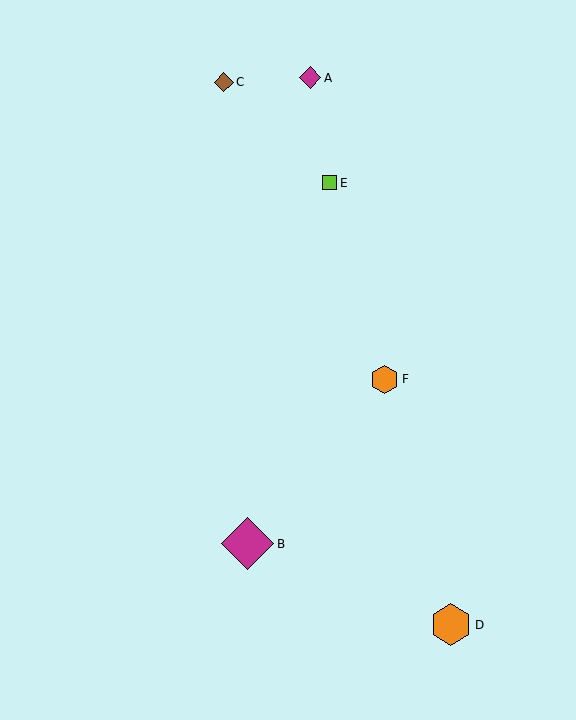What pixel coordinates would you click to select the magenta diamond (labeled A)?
Click at (310, 78) to select the magenta diamond A.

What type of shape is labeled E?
Shape E is a lime square.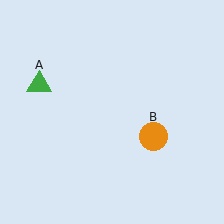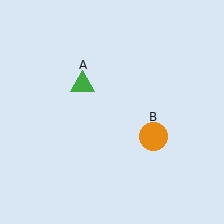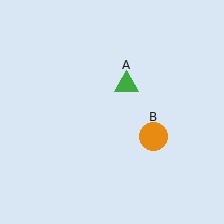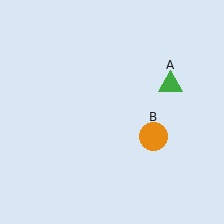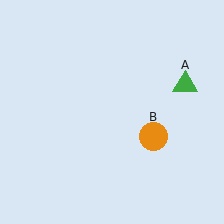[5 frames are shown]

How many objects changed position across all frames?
1 object changed position: green triangle (object A).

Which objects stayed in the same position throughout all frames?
Orange circle (object B) remained stationary.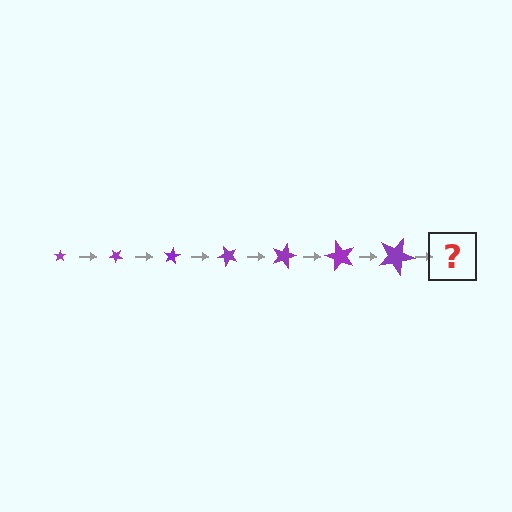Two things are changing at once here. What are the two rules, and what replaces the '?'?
The two rules are that the star grows larger each step and it rotates 40 degrees each step. The '?' should be a star, larger than the previous one and rotated 280 degrees from the start.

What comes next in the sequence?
The next element should be a star, larger than the previous one and rotated 280 degrees from the start.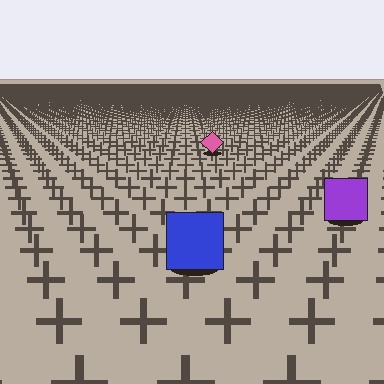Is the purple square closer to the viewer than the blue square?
No. The blue square is closer — you can tell from the texture gradient: the ground texture is coarser near it.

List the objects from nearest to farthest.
From nearest to farthest: the blue square, the purple square, the pink diamond.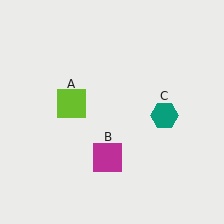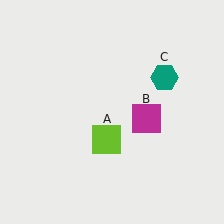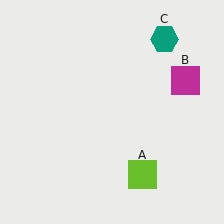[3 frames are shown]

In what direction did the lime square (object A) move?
The lime square (object A) moved down and to the right.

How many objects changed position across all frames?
3 objects changed position: lime square (object A), magenta square (object B), teal hexagon (object C).